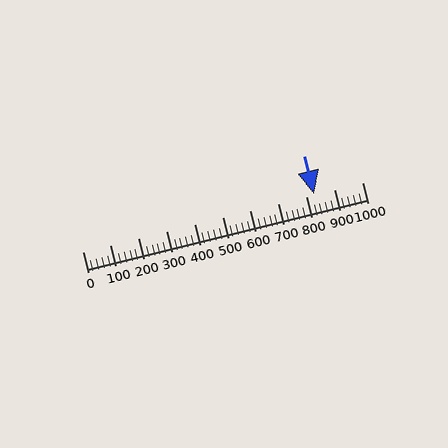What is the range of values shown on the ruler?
The ruler shows values from 0 to 1000.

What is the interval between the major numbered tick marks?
The major tick marks are spaced 100 units apart.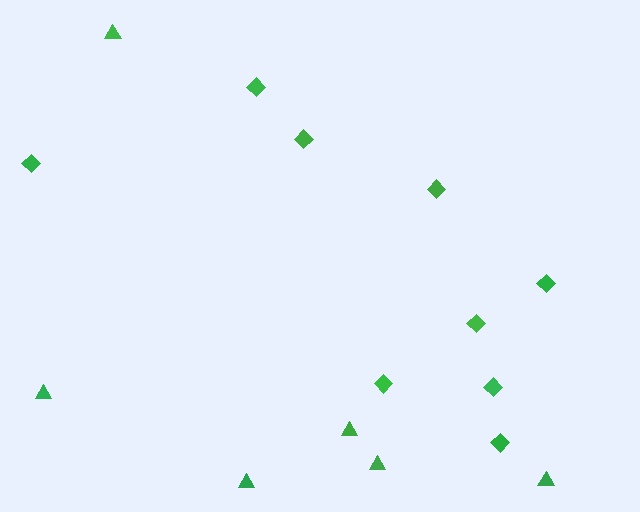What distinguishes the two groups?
There are 2 groups: one group of triangles (6) and one group of diamonds (9).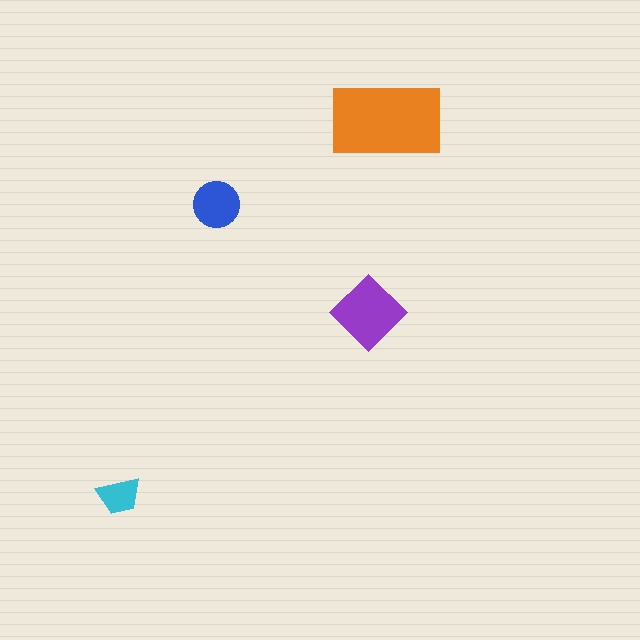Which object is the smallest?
The cyan trapezoid.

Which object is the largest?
The orange rectangle.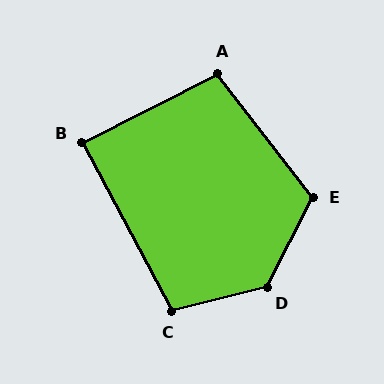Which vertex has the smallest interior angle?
B, at approximately 89 degrees.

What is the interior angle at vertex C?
Approximately 104 degrees (obtuse).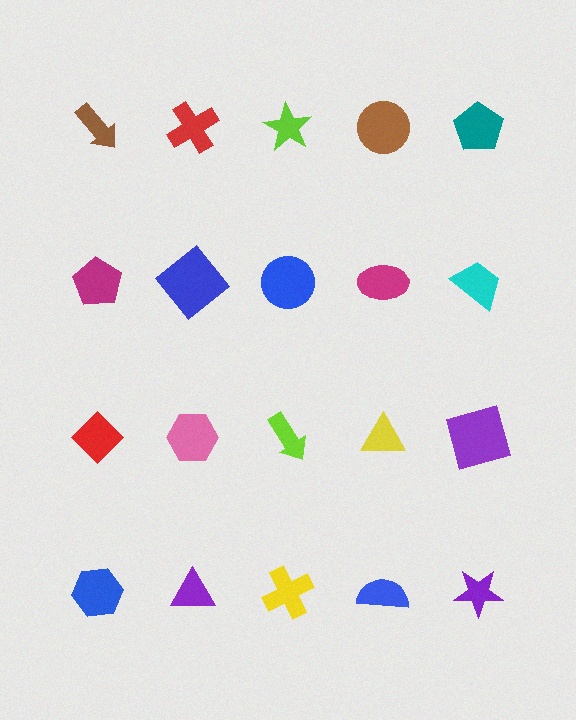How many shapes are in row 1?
5 shapes.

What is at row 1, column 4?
A brown circle.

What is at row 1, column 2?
A red cross.